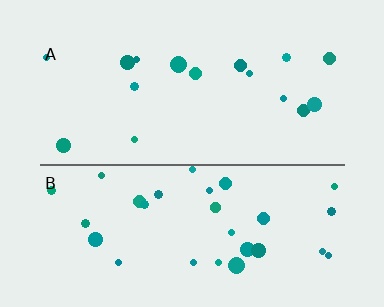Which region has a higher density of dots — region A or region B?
B (the bottom).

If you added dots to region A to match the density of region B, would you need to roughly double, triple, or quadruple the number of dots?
Approximately double.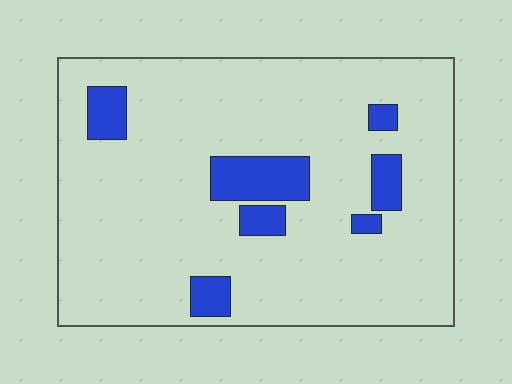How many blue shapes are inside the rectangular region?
7.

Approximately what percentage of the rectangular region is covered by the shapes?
Approximately 10%.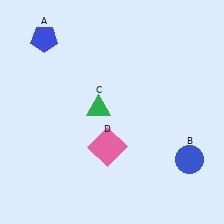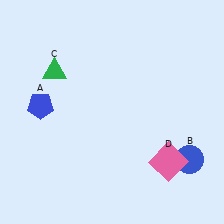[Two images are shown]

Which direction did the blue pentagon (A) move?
The blue pentagon (A) moved down.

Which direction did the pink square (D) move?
The pink square (D) moved right.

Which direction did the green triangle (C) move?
The green triangle (C) moved left.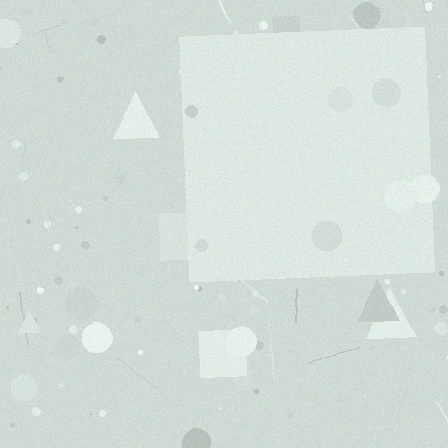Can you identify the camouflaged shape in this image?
The camouflaged shape is a square.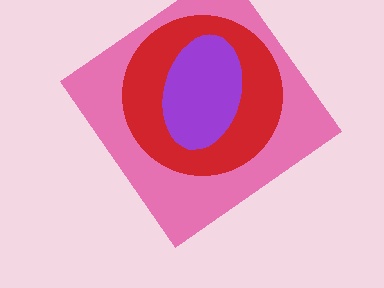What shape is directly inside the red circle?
The purple ellipse.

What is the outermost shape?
The pink diamond.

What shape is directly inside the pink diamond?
The red circle.